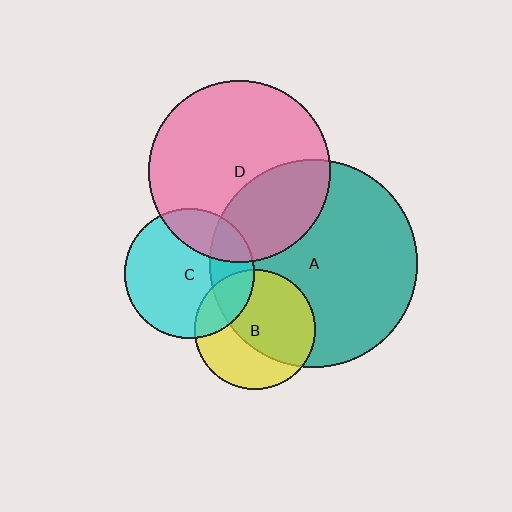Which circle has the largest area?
Circle A (teal).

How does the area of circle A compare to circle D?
Approximately 1.3 times.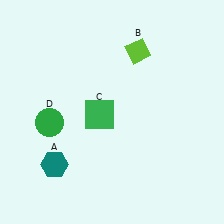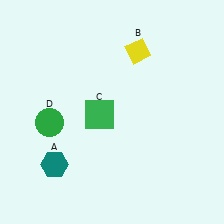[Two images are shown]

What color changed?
The diamond (B) changed from lime in Image 1 to yellow in Image 2.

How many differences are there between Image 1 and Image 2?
There is 1 difference between the two images.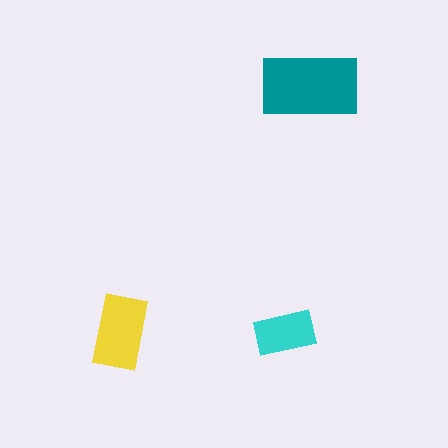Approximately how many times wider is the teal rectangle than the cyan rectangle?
About 1.5 times wider.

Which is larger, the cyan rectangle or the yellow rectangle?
The yellow one.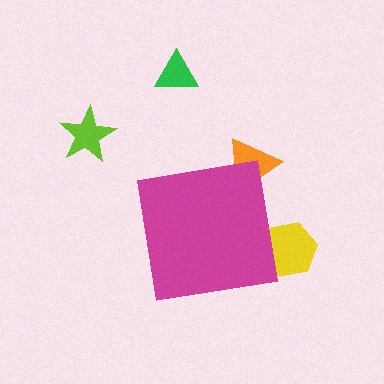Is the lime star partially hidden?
No, the lime star is fully visible.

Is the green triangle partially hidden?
No, the green triangle is fully visible.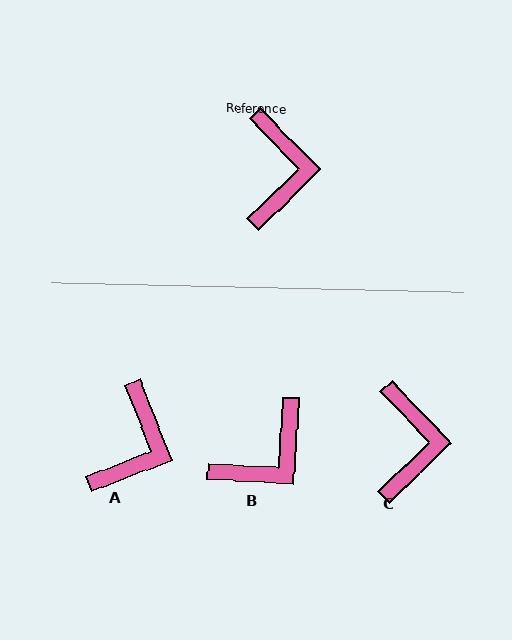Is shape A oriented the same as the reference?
No, it is off by about 22 degrees.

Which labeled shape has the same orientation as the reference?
C.